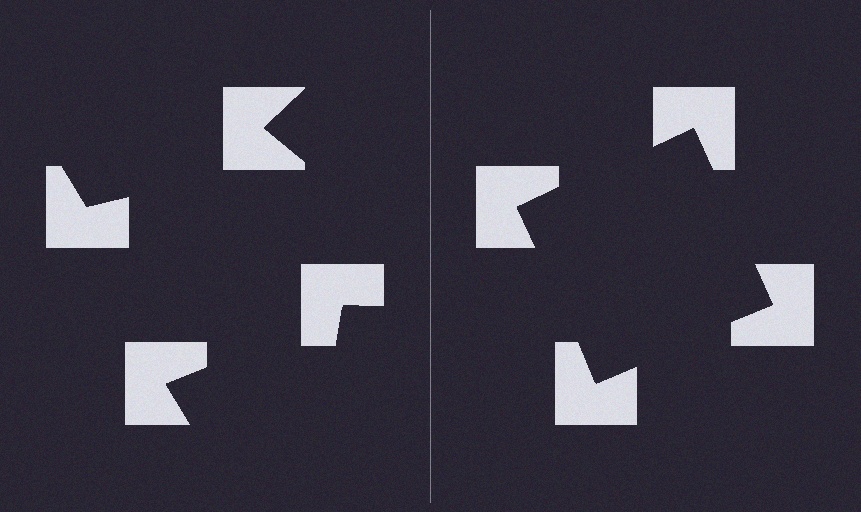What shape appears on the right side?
An illusory square.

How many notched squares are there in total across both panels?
8 — 4 on each side.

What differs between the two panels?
The notched squares are positioned identically on both sides; only the wedge orientations differ. On the right they align to a square; on the left they are misaligned.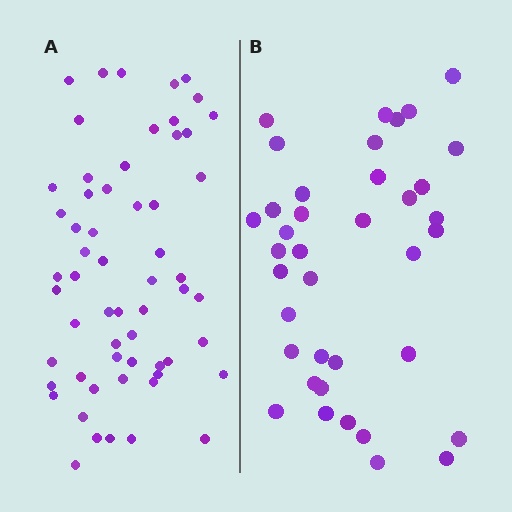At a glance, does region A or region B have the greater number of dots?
Region A (the left region) has more dots.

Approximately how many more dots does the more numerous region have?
Region A has approximately 20 more dots than region B.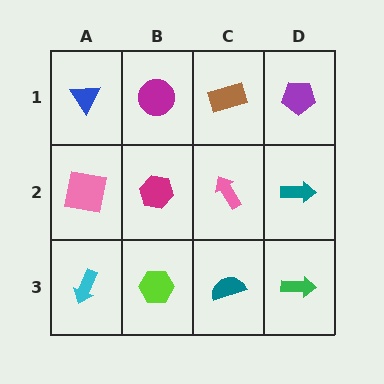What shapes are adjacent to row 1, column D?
A teal arrow (row 2, column D), a brown rectangle (row 1, column C).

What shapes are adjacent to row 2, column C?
A brown rectangle (row 1, column C), a teal semicircle (row 3, column C), a magenta hexagon (row 2, column B), a teal arrow (row 2, column D).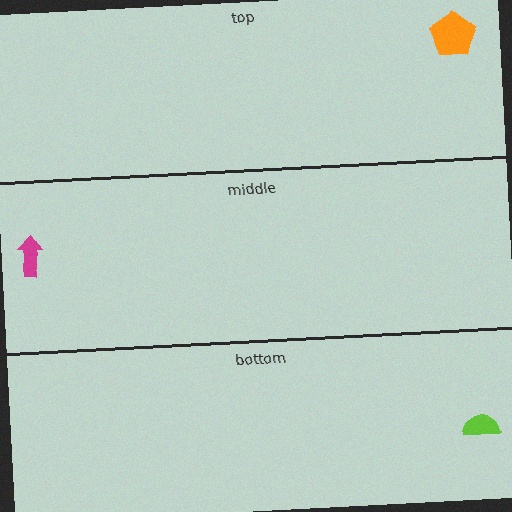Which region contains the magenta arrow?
The middle region.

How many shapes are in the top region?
1.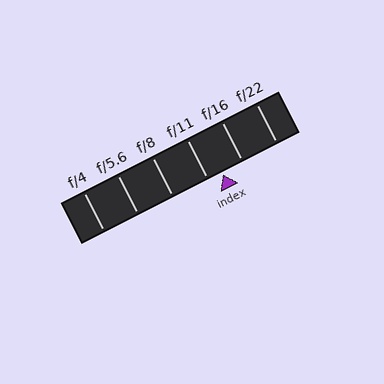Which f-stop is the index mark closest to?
The index mark is closest to f/11.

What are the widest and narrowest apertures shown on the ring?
The widest aperture shown is f/4 and the narrowest is f/22.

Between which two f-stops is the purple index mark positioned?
The index mark is between f/11 and f/16.